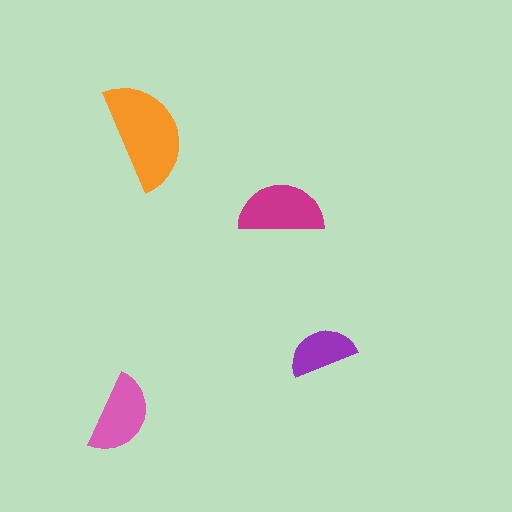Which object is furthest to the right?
The purple semicircle is rightmost.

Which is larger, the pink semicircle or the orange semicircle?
The orange one.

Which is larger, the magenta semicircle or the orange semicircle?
The orange one.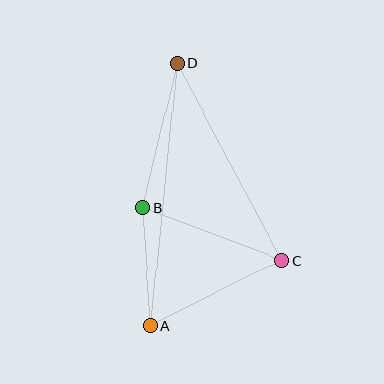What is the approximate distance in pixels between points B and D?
The distance between B and D is approximately 148 pixels.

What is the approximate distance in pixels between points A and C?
The distance between A and C is approximately 146 pixels.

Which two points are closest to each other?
Points A and B are closest to each other.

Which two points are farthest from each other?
Points A and D are farthest from each other.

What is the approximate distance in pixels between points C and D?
The distance between C and D is approximately 223 pixels.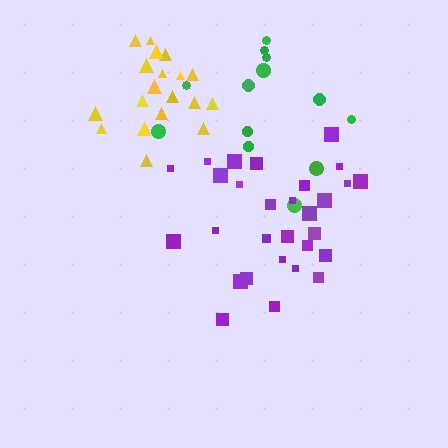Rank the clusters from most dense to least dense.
yellow, purple, green.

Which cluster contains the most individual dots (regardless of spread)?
Purple (29).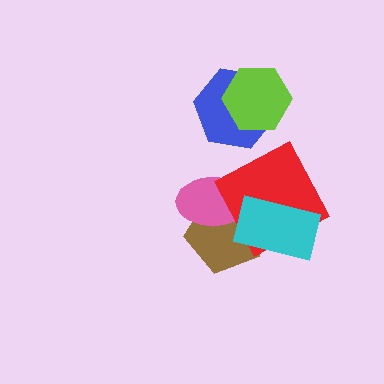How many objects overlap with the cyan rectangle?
3 objects overlap with the cyan rectangle.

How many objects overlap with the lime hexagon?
1 object overlaps with the lime hexagon.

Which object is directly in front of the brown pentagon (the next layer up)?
The pink ellipse is directly in front of the brown pentagon.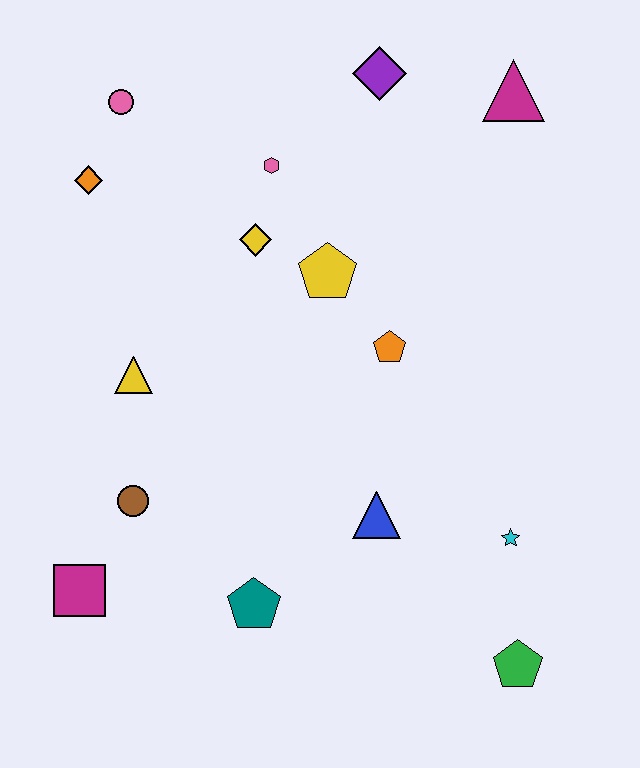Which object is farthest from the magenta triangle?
The magenta square is farthest from the magenta triangle.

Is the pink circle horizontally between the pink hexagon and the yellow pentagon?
No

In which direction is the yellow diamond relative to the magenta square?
The yellow diamond is above the magenta square.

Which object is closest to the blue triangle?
The cyan star is closest to the blue triangle.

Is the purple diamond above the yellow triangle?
Yes